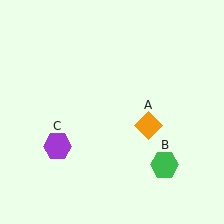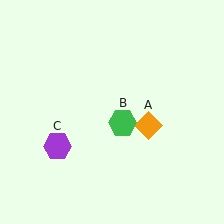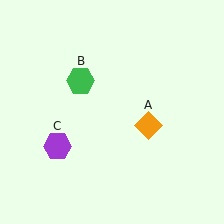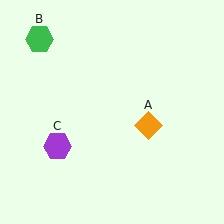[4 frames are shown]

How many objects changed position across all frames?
1 object changed position: green hexagon (object B).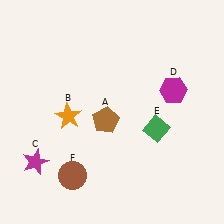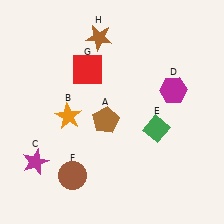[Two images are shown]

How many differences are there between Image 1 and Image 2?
There are 2 differences between the two images.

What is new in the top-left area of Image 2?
A brown star (H) was added in the top-left area of Image 2.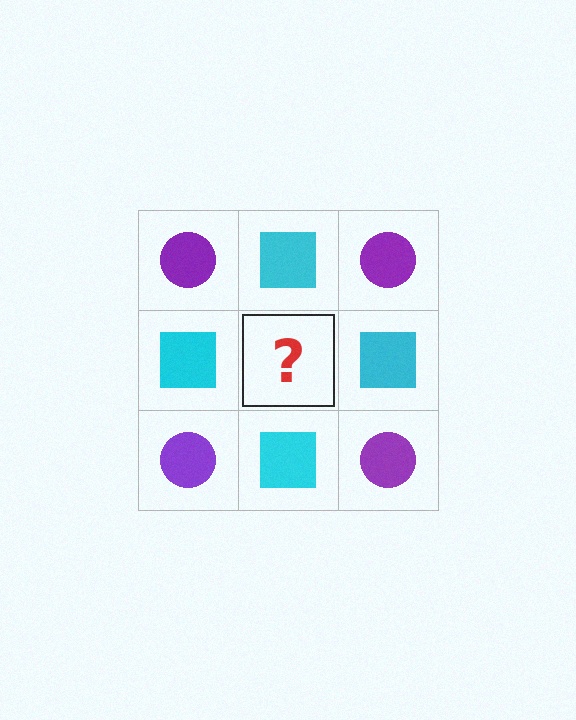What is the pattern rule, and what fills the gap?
The rule is that it alternates purple circle and cyan square in a checkerboard pattern. The gap should be filled with a purple circle.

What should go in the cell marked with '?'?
The missing cell should contain a purple circle.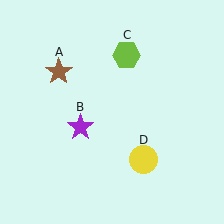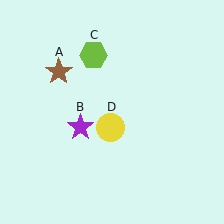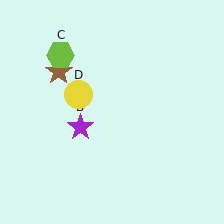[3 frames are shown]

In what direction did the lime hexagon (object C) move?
The lime hexagon (object C) moved left.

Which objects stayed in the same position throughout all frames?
Brown star (object A) and purple star (object B) remained stationary.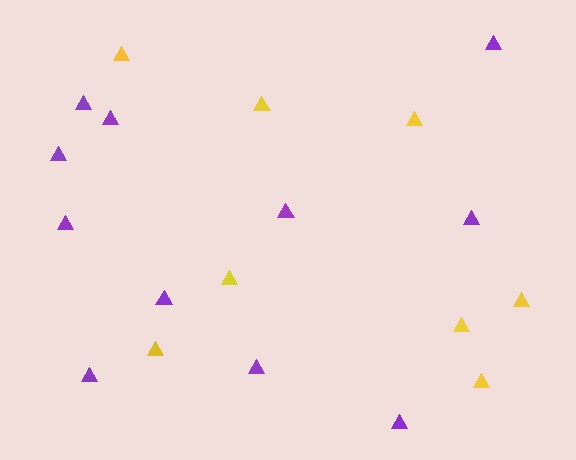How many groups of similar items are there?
There are 2 groups: one group of purple triangles (11) and one group of yellow triangles (8).